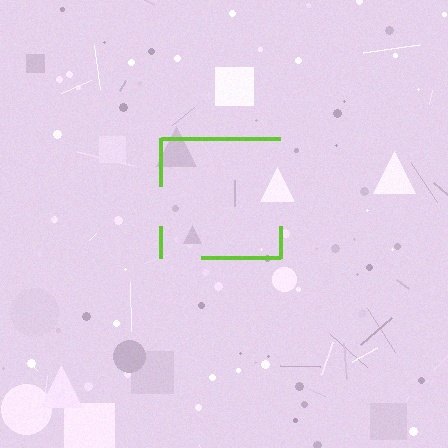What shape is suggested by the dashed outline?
The dashed outline suggests a square.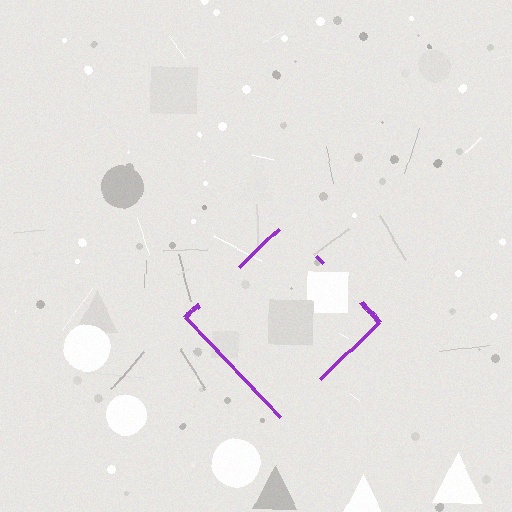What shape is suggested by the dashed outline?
The dashed outline suggests a diamond.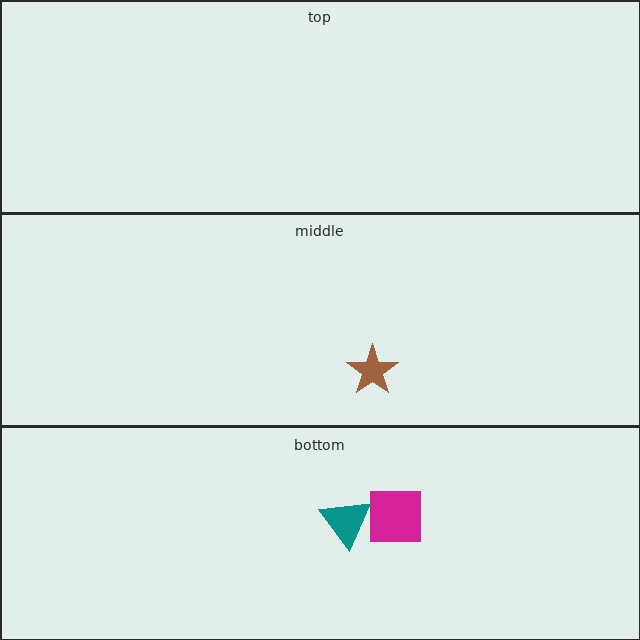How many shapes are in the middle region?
1.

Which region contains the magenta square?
The bottom region.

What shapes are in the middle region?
The brown star.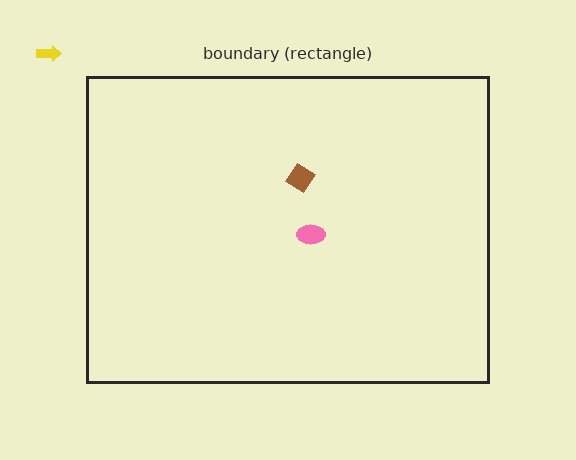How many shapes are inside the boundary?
2 inside, 1 outside.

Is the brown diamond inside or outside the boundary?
Inside.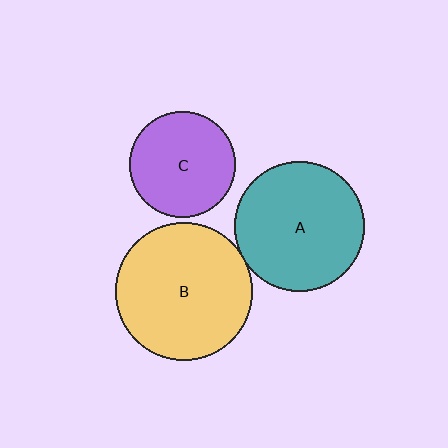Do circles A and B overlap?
Yes.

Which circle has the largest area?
Circle B (yellow).